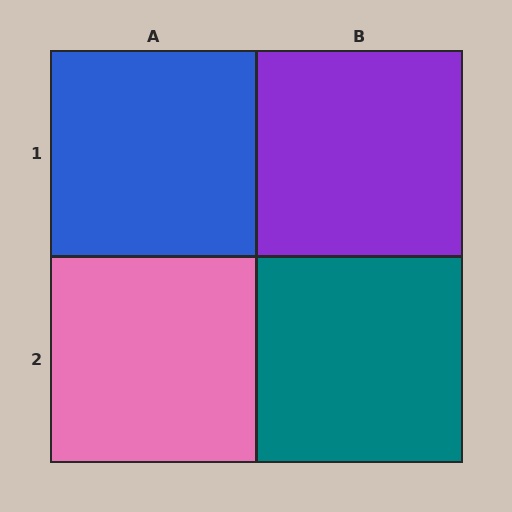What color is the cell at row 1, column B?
Purple.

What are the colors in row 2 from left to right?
Pink, teal.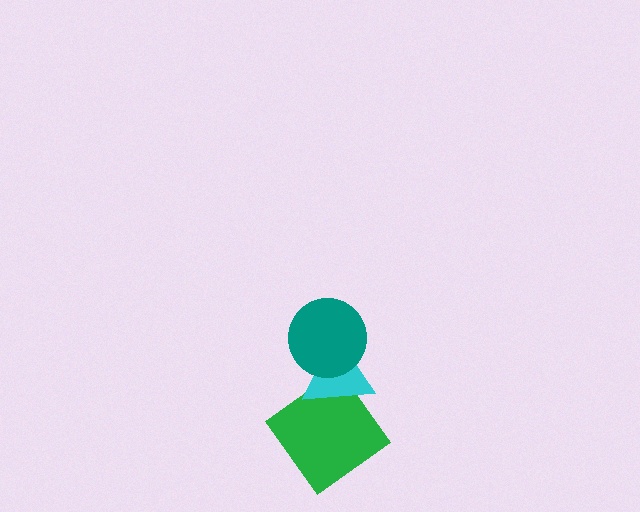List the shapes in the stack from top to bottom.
From top to bottom: the teal circle, the cyan triangle, the green diamond.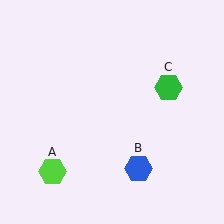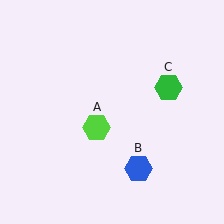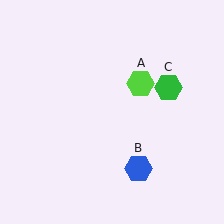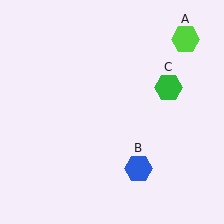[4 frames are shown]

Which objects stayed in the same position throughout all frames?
Blue hexagon (object B) and green hexagon (object C) remained stationary.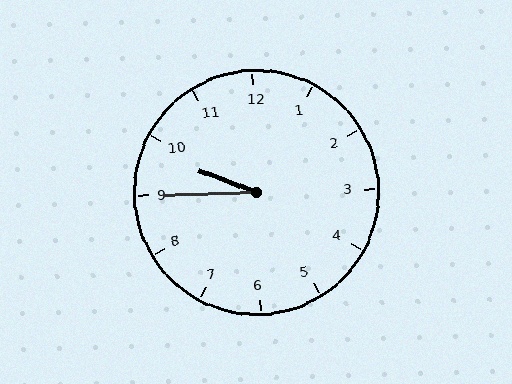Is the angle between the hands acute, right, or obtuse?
It is acute.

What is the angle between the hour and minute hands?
Approximately 22 degrees.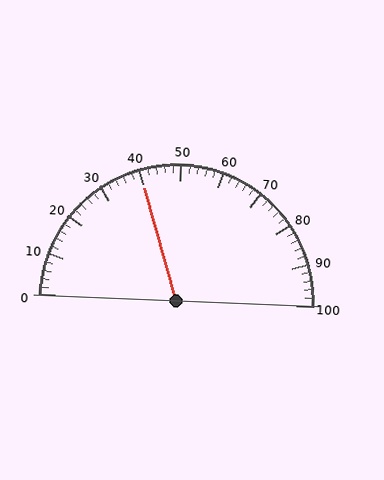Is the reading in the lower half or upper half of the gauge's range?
The reading is in the lower half of the range (0 to 100).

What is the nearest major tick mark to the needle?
The nearest major tick mark is 40.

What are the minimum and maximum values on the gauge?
The gauge ranges from 0 to 100.